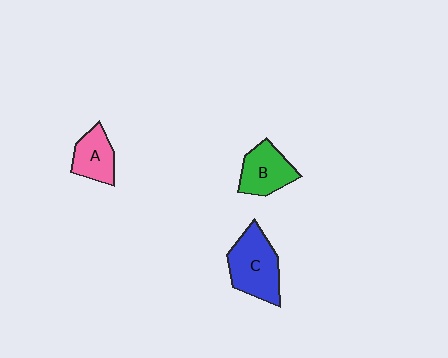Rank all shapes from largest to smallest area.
From largest to smallest: C (blue), B (green), A (pink).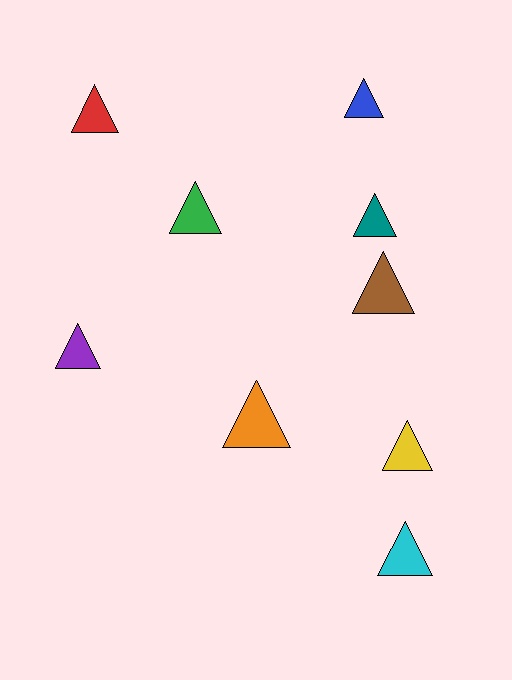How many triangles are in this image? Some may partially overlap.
There are 9 triangles.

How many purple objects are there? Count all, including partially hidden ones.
There is 1 purple object.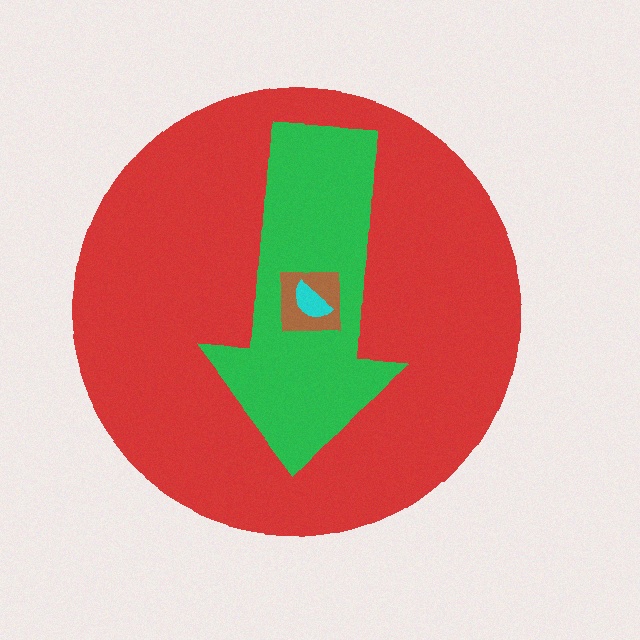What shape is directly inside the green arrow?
The brown square.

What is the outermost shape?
The red circle.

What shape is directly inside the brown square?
The cyan semicircle.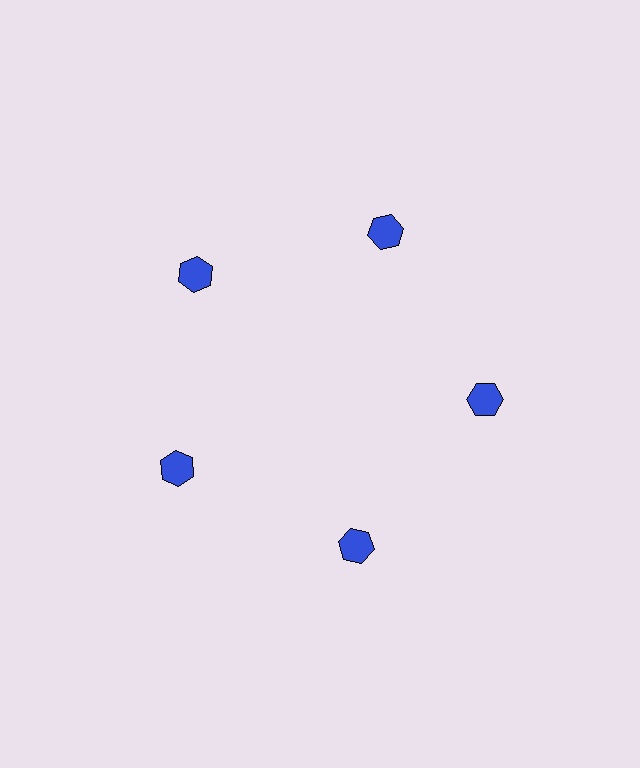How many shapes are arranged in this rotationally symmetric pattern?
There are 5 shapes, arranged in 5 groups of 1.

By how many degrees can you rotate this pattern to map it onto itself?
The pattern maps onto itself every 72 degrees of rotation.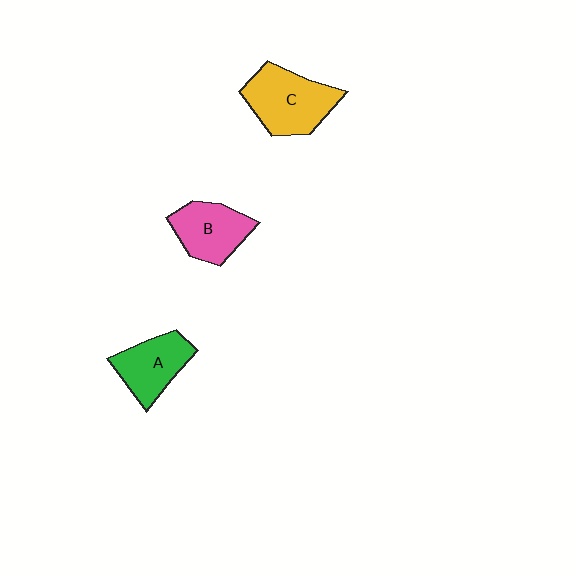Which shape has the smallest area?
Shape A (green).